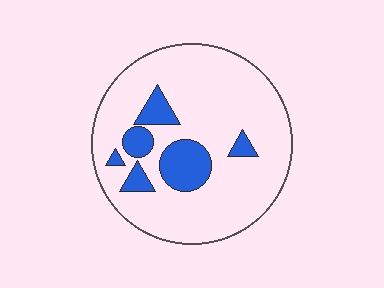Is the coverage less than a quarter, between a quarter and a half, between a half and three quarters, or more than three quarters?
Less than a quarter.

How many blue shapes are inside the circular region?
6.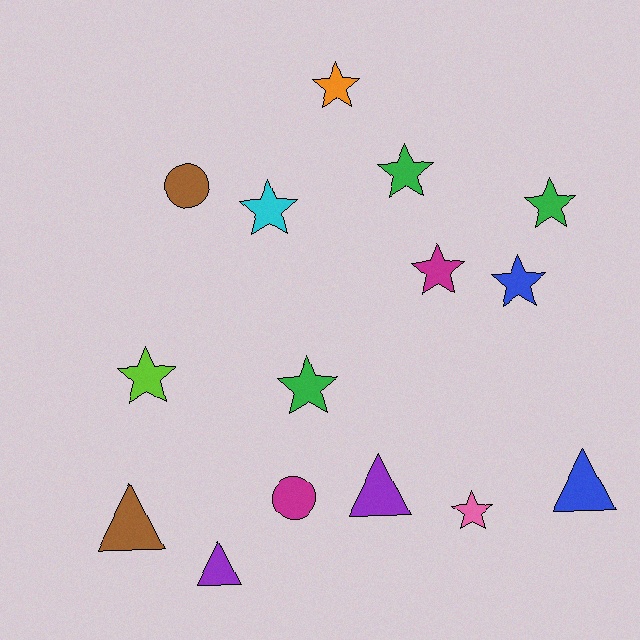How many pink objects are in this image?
There is 1 pink object.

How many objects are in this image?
There are 15 objects.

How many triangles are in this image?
There are 4 triangles.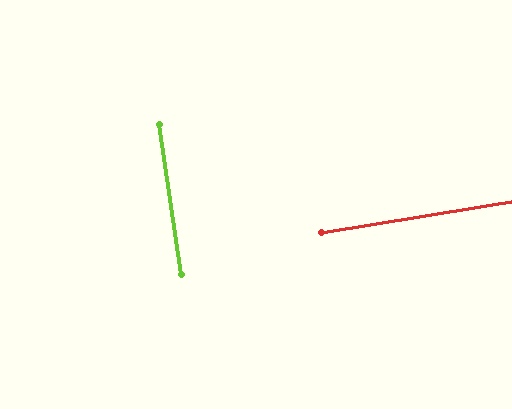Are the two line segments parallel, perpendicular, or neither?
Perpendicular — they meet at approximately 89°.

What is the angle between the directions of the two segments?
Approximately 89 degrees.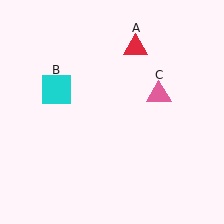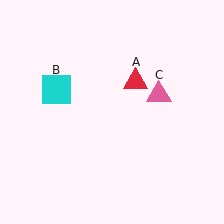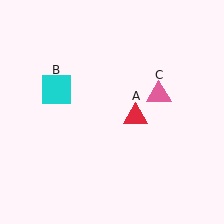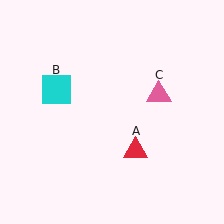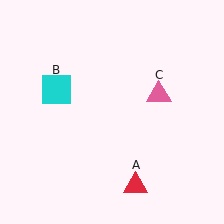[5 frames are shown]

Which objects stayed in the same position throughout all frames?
Cyan square (object B) and pink triangle (object C) remained stationary.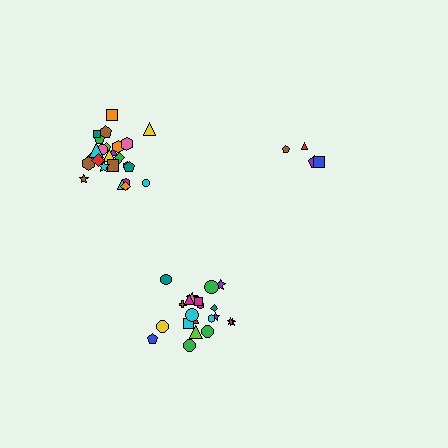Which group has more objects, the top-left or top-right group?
The top-left group.